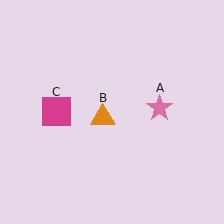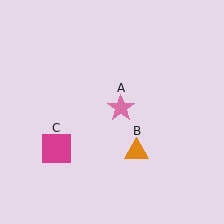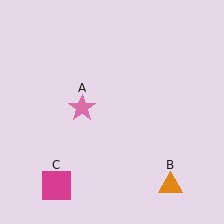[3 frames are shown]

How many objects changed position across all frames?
3 objects changed position: pink star (object A), orange triangle (object B), magenta square (object C).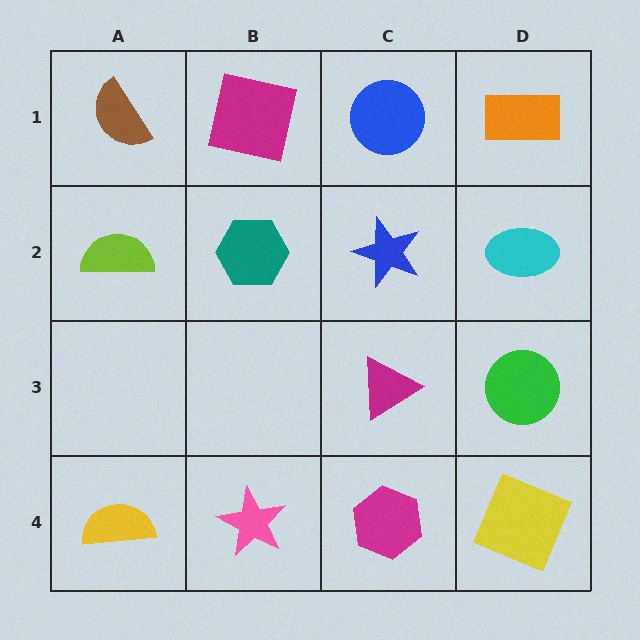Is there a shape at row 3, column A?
No, that cell is empty.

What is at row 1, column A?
A brown semicircle.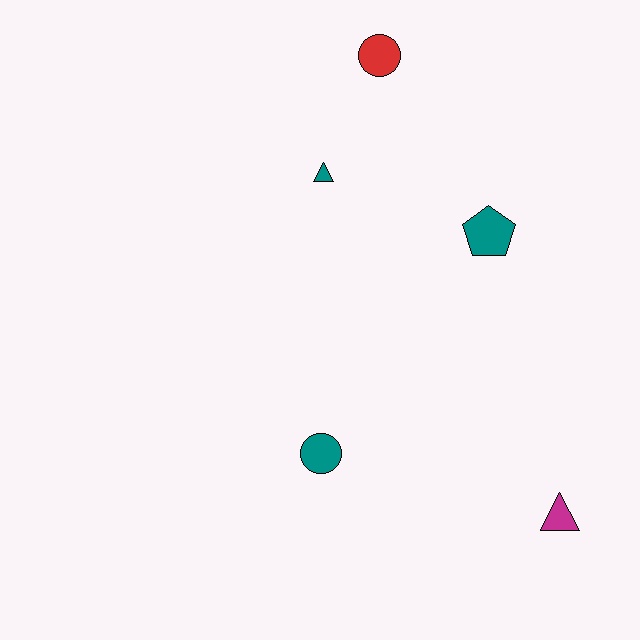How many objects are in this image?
There are 5 objects.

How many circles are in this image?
There are 2 circles.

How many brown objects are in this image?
There are no brown objects.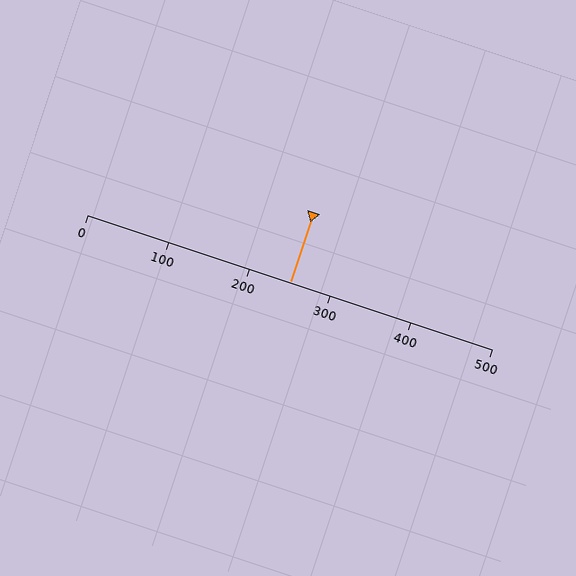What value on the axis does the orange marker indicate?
The marker indicates approximately 250.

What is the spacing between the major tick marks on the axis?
The major ticks are spaced 100 apart.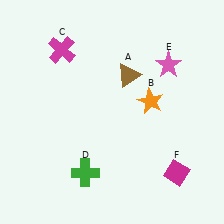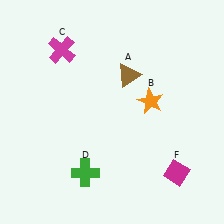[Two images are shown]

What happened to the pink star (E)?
The pink star (E) was removed in Image 2. It was in the top-right area of Image 1.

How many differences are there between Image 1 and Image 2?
There is 1 difference between the two images.